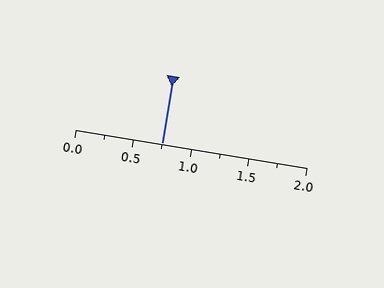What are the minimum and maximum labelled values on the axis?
The axis runs from 0.0 to 2.0.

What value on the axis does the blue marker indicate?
The marker indicates approximately 0.75.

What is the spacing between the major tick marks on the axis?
The major ticks are spaced 0.5 apart.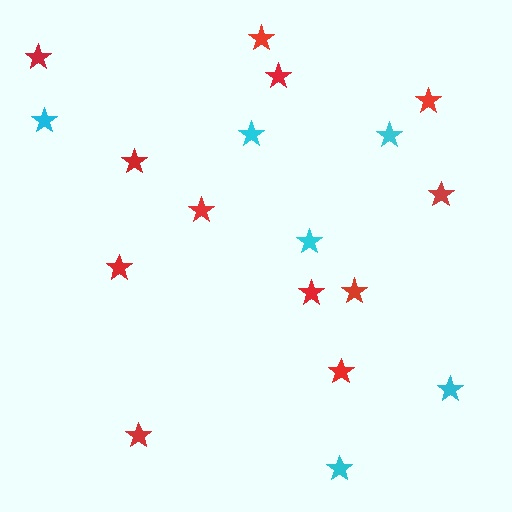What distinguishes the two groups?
There are 2 groups: one group of red stars (12) and one group of cyan stars (6).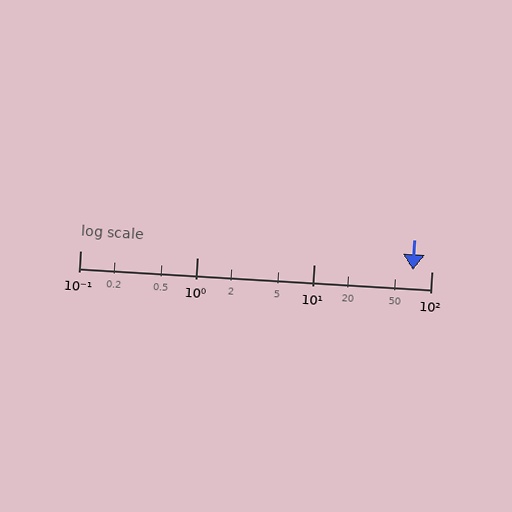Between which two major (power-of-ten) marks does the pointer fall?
The pointer is between 10 and 100.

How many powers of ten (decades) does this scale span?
The scale spans 3 decades, from 0.1 to 100.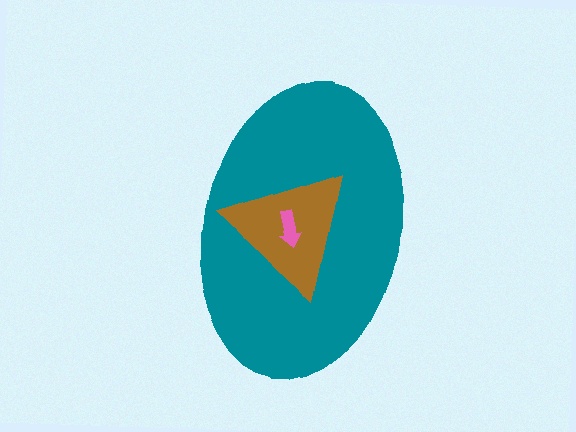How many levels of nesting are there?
3.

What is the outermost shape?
The teal ellipse.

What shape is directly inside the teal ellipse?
The brown triangle.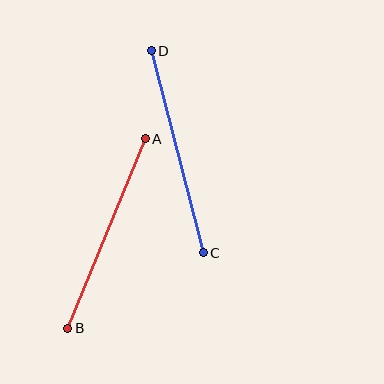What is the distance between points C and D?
The distance is approximately 209 pixels.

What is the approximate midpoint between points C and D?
The midpoint is at approximately (177, 152) pixels.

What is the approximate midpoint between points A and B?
The midpoint is at approximately (106, 233) pixels.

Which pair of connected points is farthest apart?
Points C and D are farthest apart.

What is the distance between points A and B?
The distance is approximately 205 pixels.